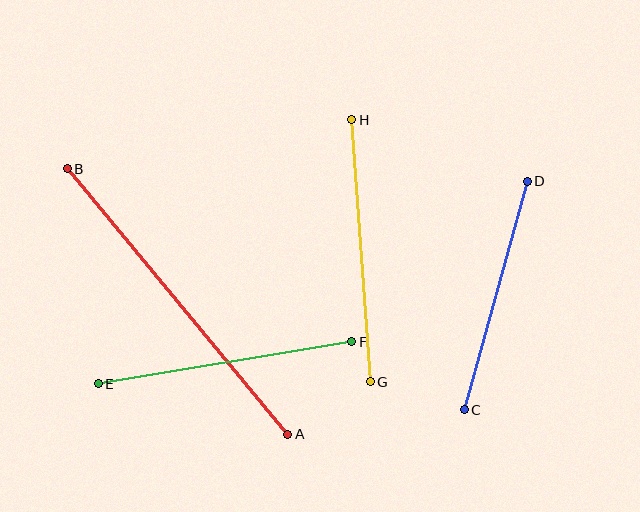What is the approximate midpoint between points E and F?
The midpoint is at approximately (225, 363) pixels.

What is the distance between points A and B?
The distance is approximately 345 pixels.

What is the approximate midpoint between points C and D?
The midpoint is at approximately (496, 295) pixels.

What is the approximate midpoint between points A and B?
The midpoint is at approximately (177, 302) pixels.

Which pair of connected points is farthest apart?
Points A and B are farthest apart.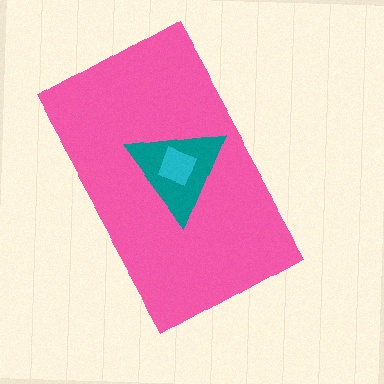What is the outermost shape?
The pink rectangle.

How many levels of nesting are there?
3.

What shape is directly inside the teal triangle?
The cyan square.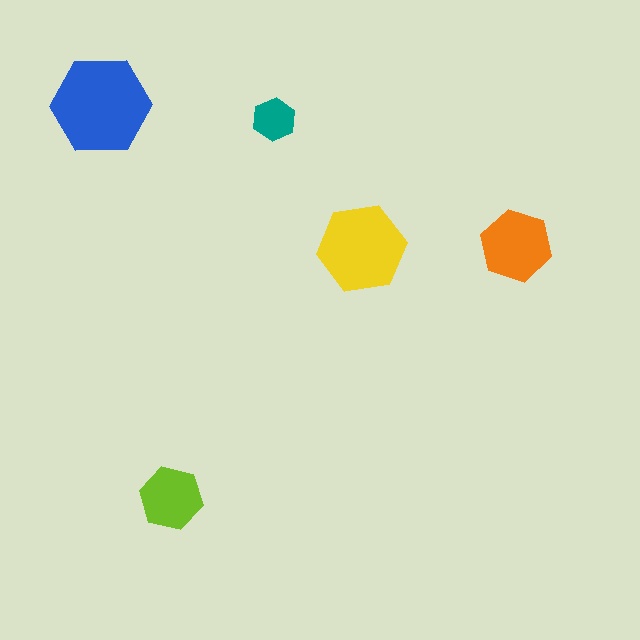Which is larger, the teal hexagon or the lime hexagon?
The lime one.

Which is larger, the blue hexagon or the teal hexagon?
The blue one.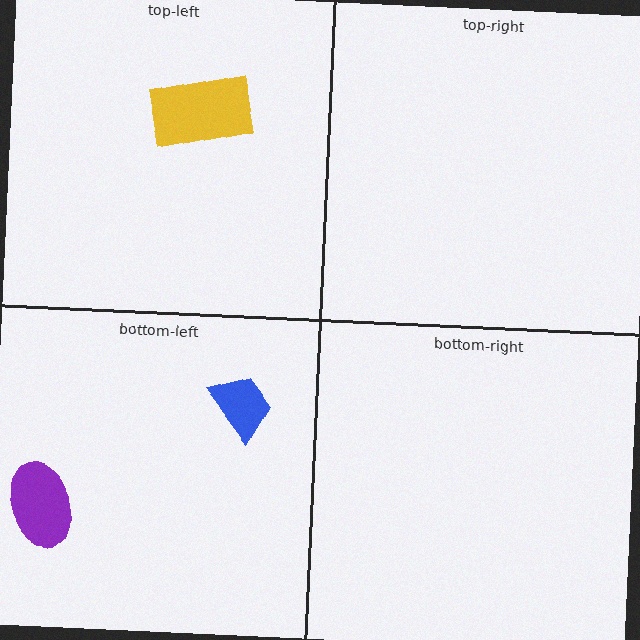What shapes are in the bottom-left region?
The blue trapezoid, the purple ellipse.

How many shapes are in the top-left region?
1.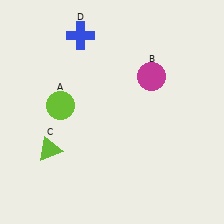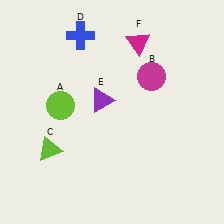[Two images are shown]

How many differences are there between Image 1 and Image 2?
There are 2 differences between the two images.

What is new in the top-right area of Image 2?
A magenta triangle (F) was added in the top-right area of Image 2.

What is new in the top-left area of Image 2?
A purple triangle (E) was added in the top-left area of Image 2.